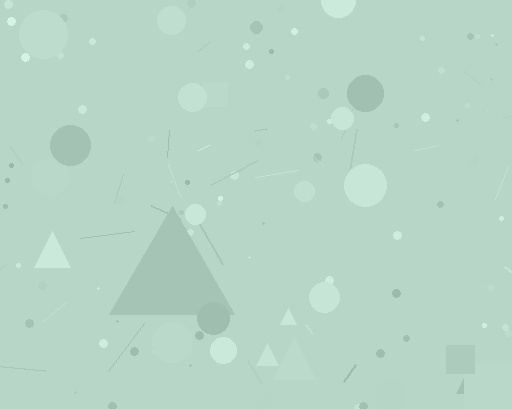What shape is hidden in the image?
A triangle is hidden in the image.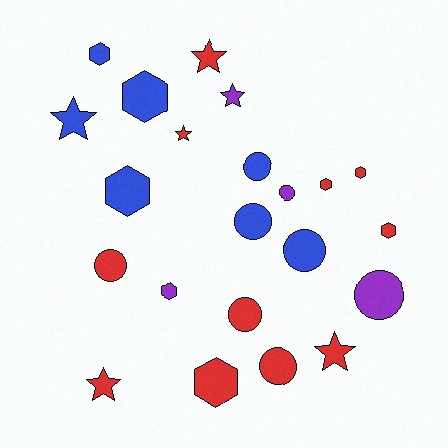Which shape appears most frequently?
Hexagon, with 8 objects.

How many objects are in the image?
There are 22 objects.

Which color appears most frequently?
Red, with 11 objects.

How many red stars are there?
There are 4 red stars.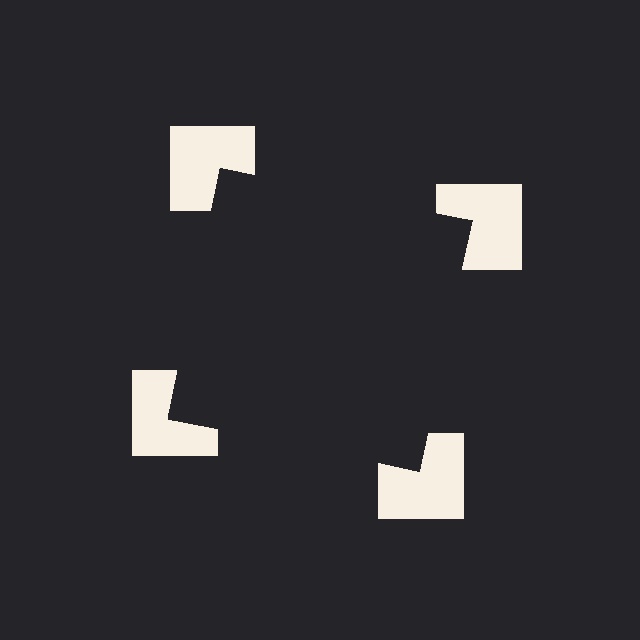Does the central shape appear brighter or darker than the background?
It typically appears slightly darker than the background, even though no actual brightness change is drawn.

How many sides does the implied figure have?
4 sides.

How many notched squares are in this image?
There are 4 — one at each vertex of the illusory square.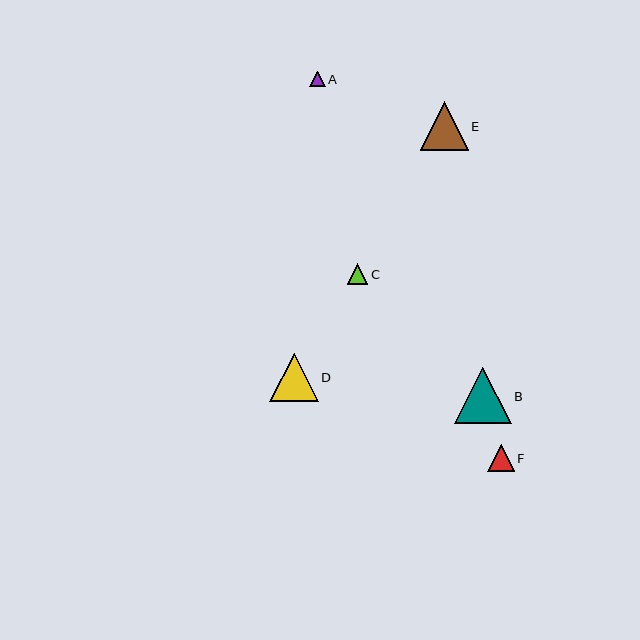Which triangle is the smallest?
Triangle A is the smallest with a size of approximately 15 pixels.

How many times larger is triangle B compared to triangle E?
Triangle B is approximately 1.2 times the size of triangle E.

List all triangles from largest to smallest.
From largest to smallest: B, D, E, F, C, A.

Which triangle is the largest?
Triangle B is the largest with a size of approximately 56 pixels.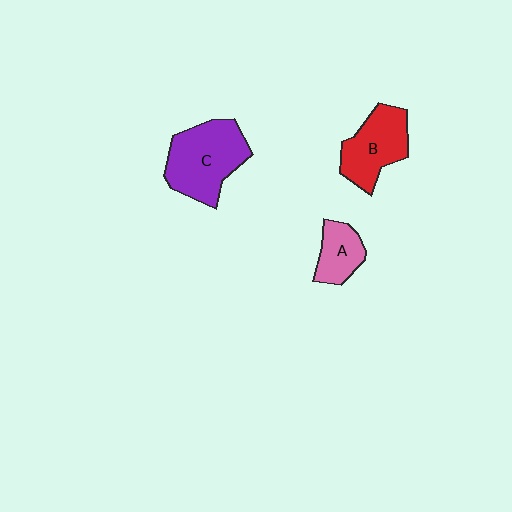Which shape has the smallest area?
Shape A (pink).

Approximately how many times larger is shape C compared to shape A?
Approximately 2.1 times.